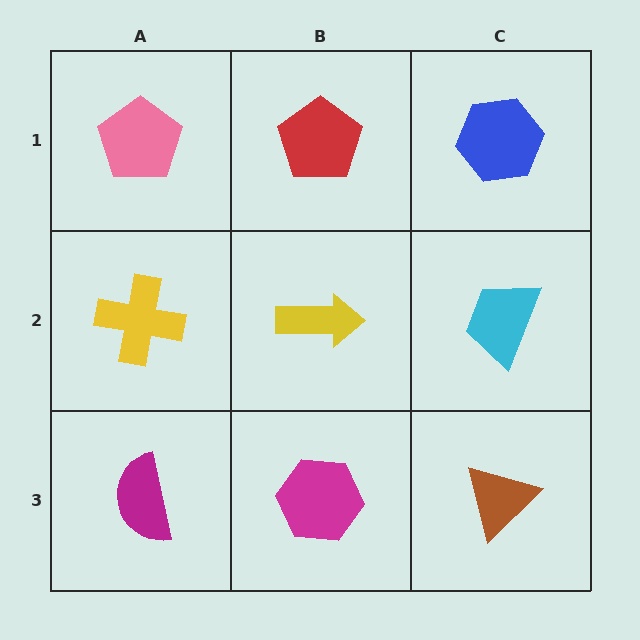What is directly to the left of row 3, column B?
A magenta semicircle.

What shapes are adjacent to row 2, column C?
A blue hexagon (row 1, column C), a brown triangle (row 3, column C), a yellow arrow (row 2, column B).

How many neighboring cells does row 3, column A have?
2.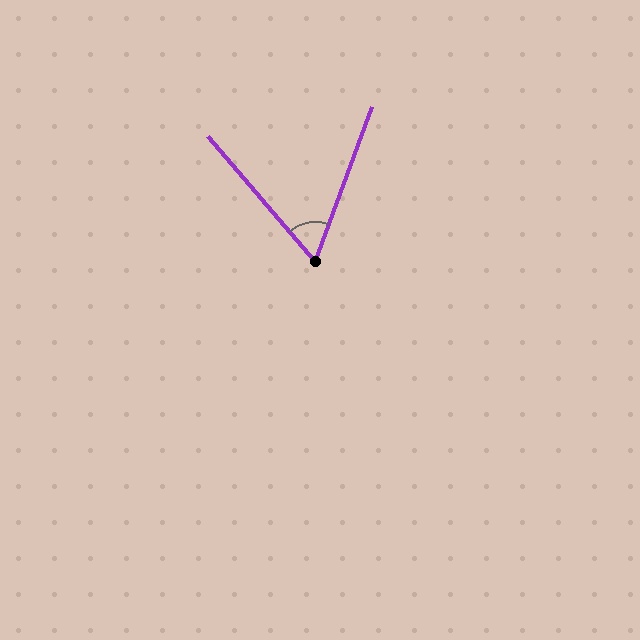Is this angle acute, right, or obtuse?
It is acute.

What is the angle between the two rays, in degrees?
Approximately 61 degrees.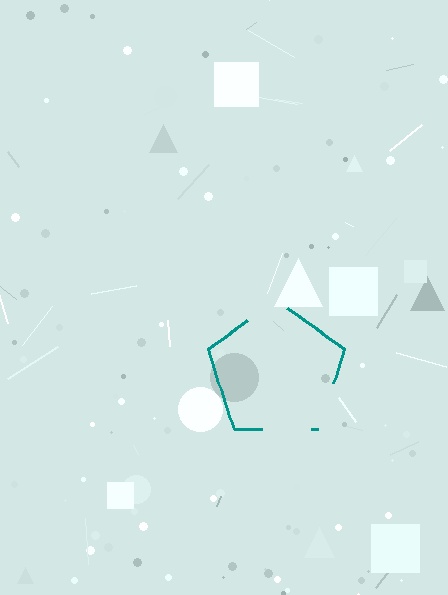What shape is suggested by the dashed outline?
The dashed outline suggests a pentagon.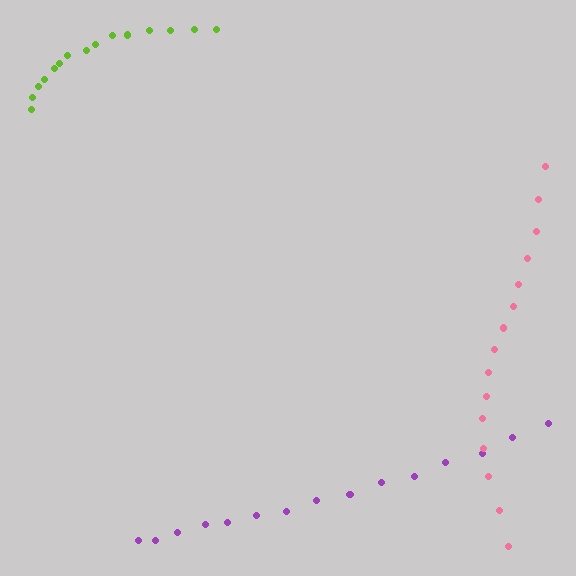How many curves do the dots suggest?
There are 3 distinct paths.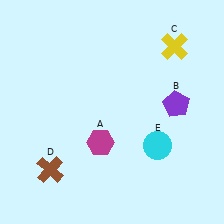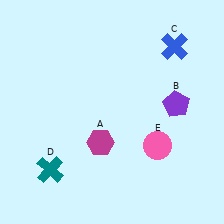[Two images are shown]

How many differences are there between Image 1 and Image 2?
There are 3 differences between the two images.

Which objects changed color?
C changed from yellow to blue. D changed from brown to teal. E changed from cyan to pink.